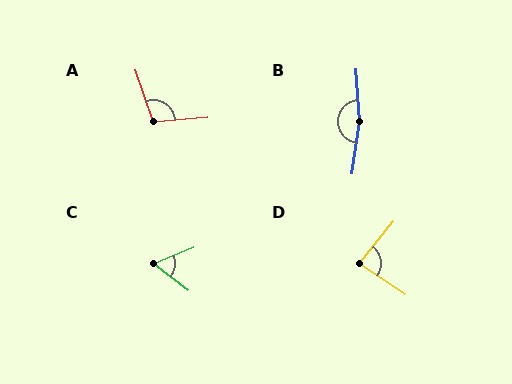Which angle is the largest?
B, at approximately 168 degrees.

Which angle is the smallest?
C, at approximately 60 degrees.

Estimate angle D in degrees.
Approximately 85 degrees.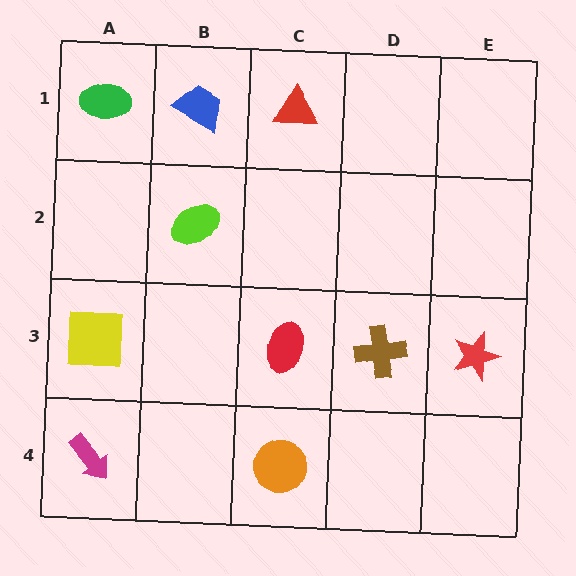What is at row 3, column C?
A red ellipse.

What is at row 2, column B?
A lime ellipse.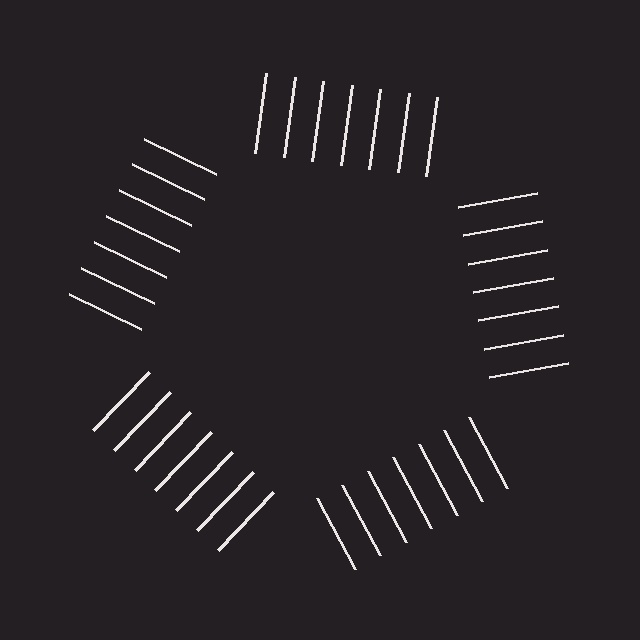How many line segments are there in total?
35 — 7 along each of the 5 edges.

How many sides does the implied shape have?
5 sides — the line-ends trace a pentagon.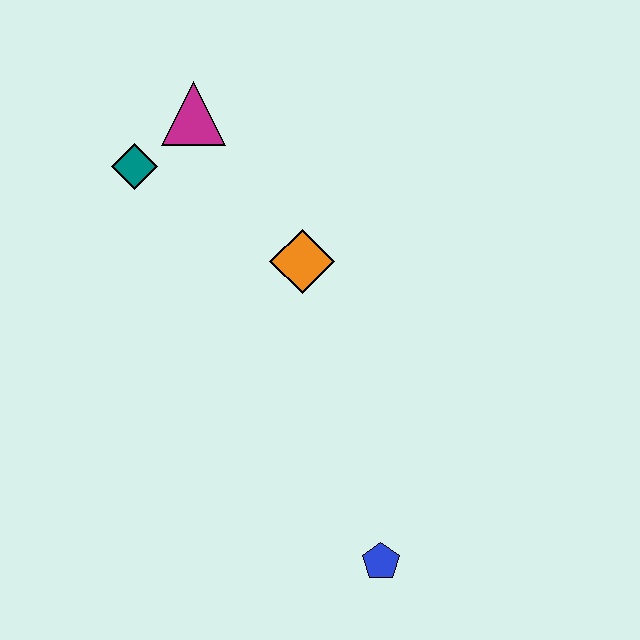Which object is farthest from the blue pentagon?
The magenta triangle is farthest from the blue pentagon.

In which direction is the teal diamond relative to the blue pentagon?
The teal diamond is above the blue pentagon.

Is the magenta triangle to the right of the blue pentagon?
No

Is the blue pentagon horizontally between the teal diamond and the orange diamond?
No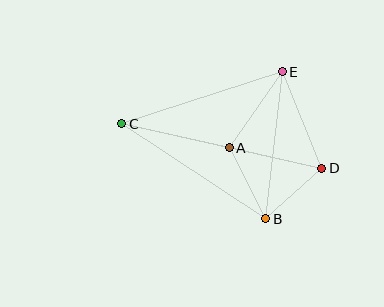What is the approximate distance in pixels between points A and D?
The distance between A and D is approximately 95 pixels.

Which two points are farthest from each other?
Points C and D are farthest from each other.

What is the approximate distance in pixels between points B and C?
The distance between B and C is approximately 173 pixels.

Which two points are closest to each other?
Points B and D are closest to each other.